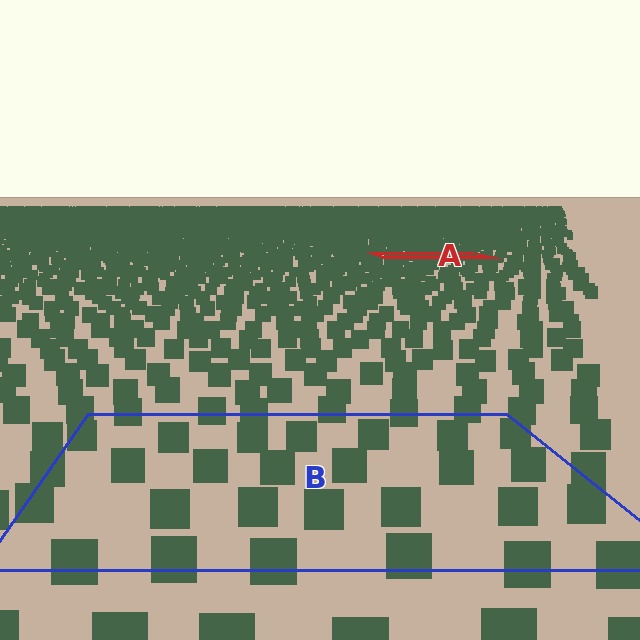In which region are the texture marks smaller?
The texture marks are smaller in region A, because it is farther away.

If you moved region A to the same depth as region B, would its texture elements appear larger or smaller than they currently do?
They would appear larger. At a closer depth, the same texture elements are projected at a bigger on-screen size.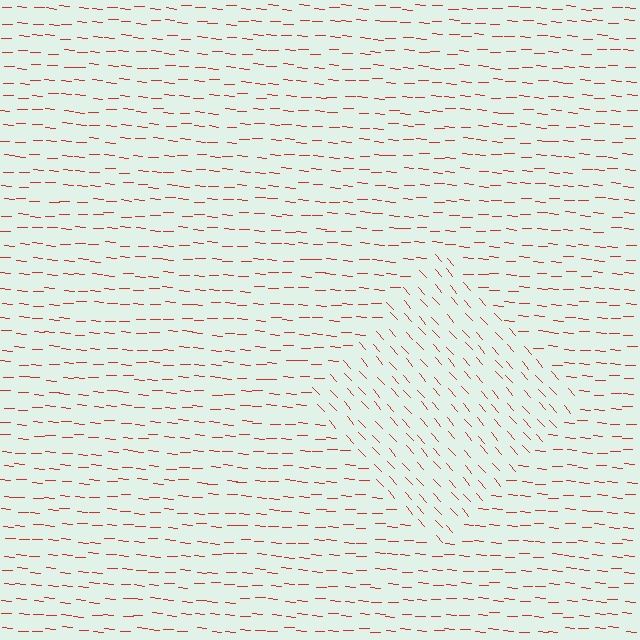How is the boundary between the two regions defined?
The boundary is defined purely by a change in line orientation (approximately 45 degrees difference). All lines are the same color and thickness.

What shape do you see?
I see a diamond.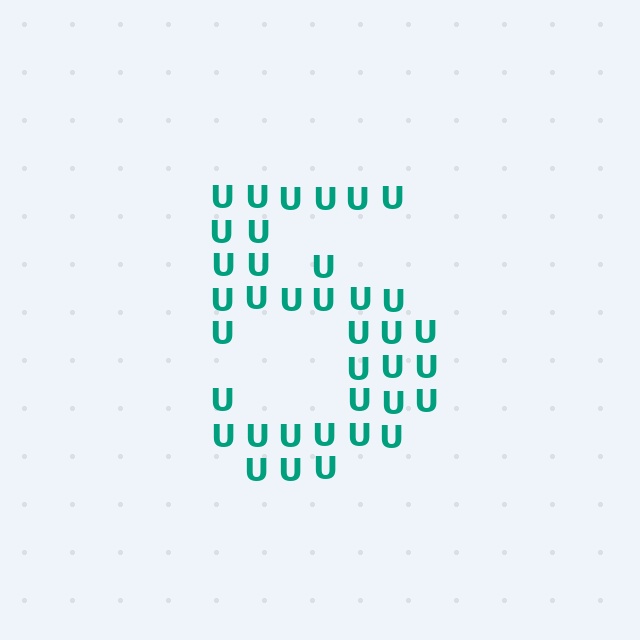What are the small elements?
The small elements are letter U's.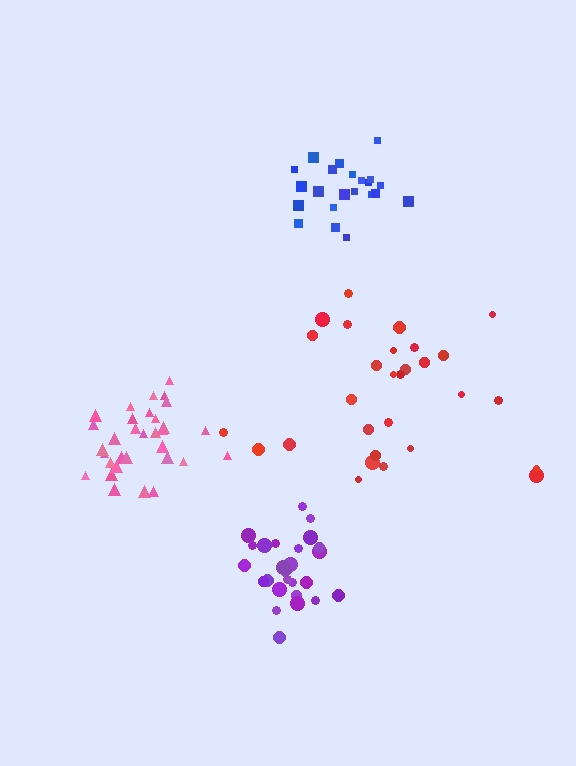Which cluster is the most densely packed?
Purple.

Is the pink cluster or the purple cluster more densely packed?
Purple.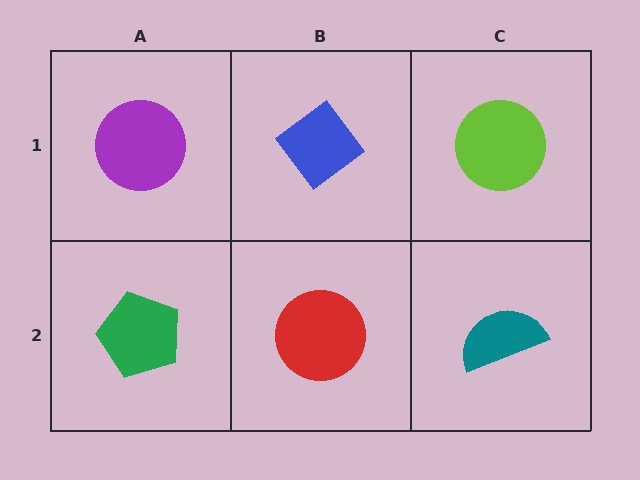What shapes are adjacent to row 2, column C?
A lime circle (row 1, column C), a red circle (row 2, column B).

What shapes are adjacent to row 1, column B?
A red circle (row 2, column B), a purple circle (row 1, column A), a lime circle (row 1, column C).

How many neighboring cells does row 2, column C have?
2.